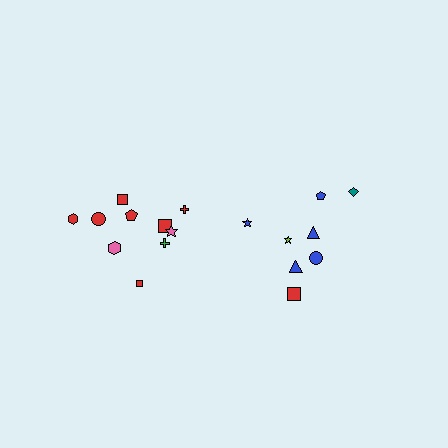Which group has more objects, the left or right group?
The left group.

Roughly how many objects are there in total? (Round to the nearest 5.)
Roughly 20 objects in total.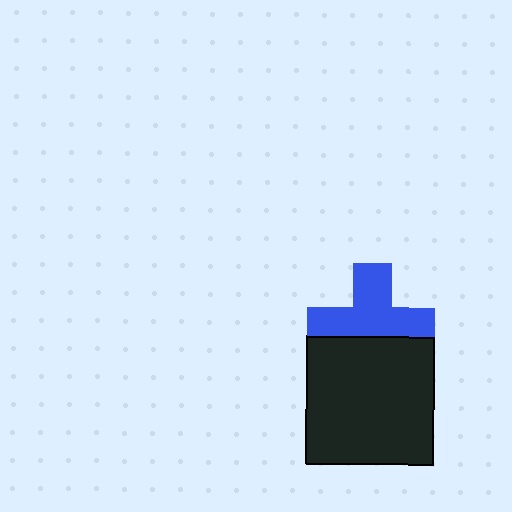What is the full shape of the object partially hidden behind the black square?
The partially hidden object is a blue cross.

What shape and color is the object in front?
The object in front is a black square.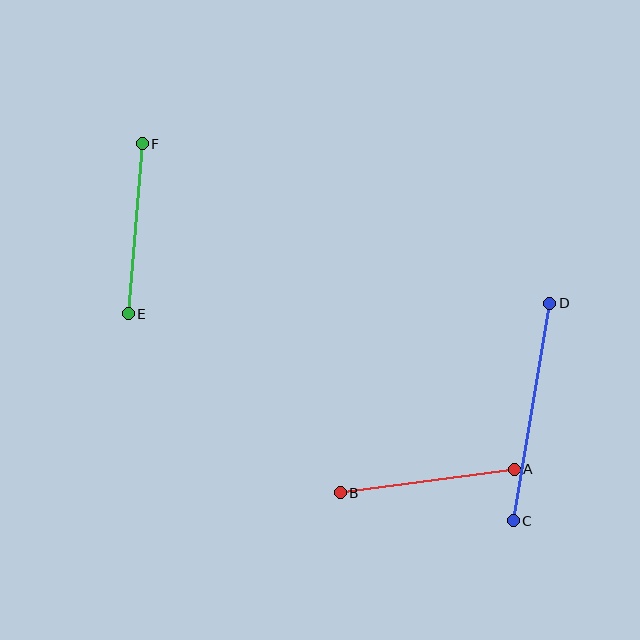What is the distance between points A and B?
The distance is approximately 175 pixels.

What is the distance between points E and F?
The distance is approximately 171 pixels.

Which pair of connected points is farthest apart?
Points C and D are farthest apart.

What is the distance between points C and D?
The distance is approximately 220 pixels.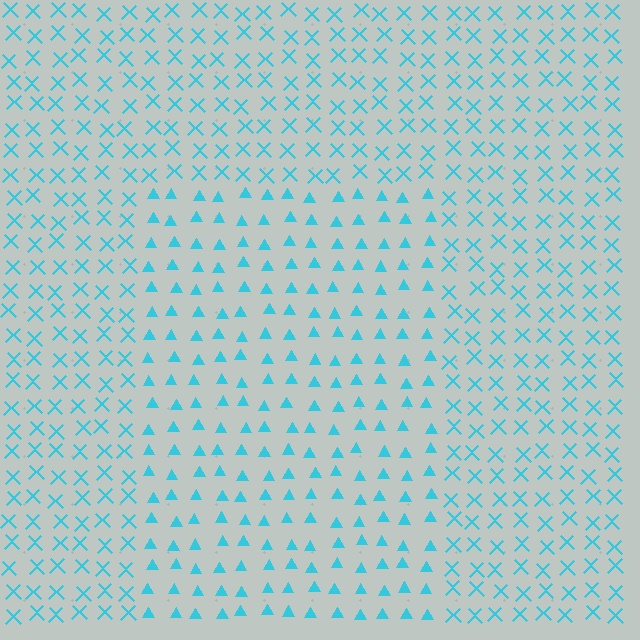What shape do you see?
I see a rectangle.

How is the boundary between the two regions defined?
The boundary is defined by a change in element shape: triangles inside vs. X marks outside. All elements share the same color and spacing.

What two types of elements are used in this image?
The image uses triangles inside the rectangle region and X marks outside it.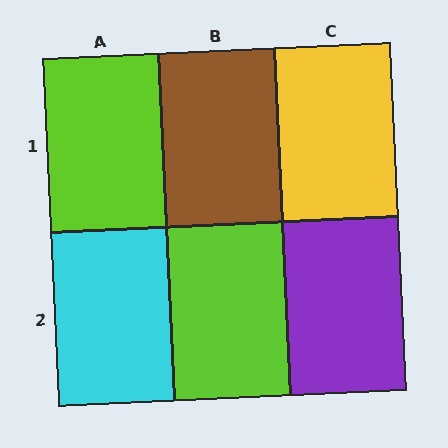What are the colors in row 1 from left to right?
Lime, brown, yellow.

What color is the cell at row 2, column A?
Cyan.